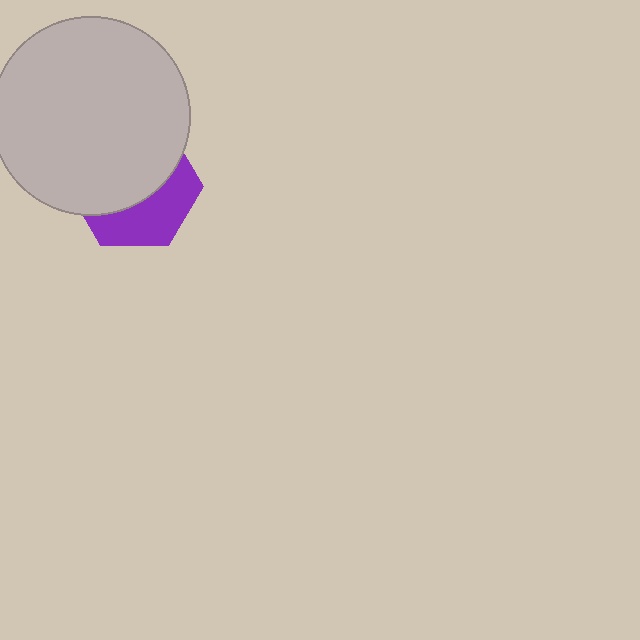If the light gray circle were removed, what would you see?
You would see the complete purple hexagon.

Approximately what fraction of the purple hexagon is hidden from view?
Roughly 60% of the purple hexagon is hidden behind the light gray circle.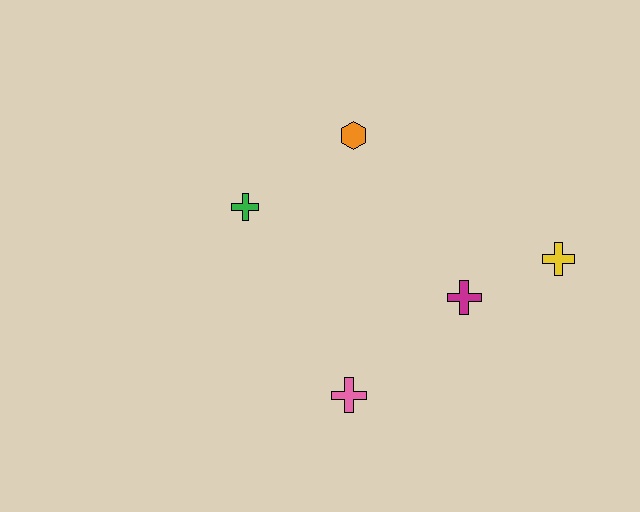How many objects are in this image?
There are 5 objects.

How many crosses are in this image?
There are 4 crosses.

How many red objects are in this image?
There are no red objects.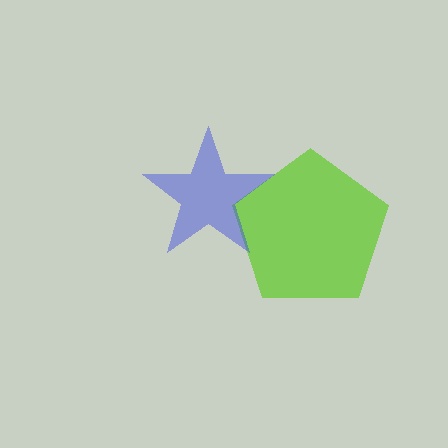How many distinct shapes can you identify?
There are 2 distinct shapes: a lime pentagon, a blue star.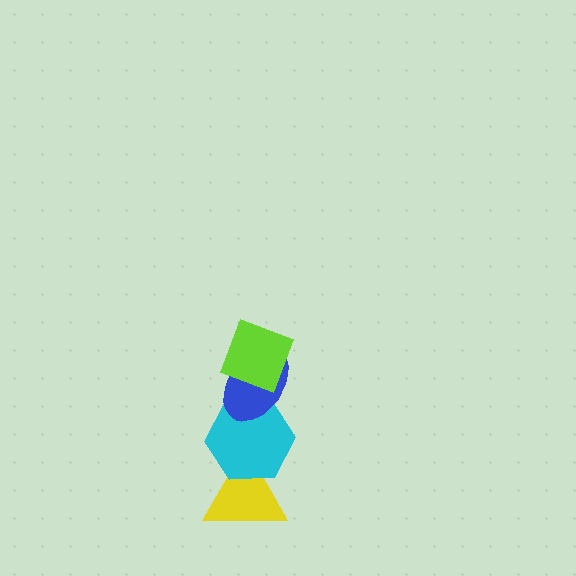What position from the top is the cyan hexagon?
The cyan hexagon is 3rd from the top.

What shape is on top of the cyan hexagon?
The blue ellipse is on top of the cyan hexagon.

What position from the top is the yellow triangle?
The yellow triangle is 4th from the top.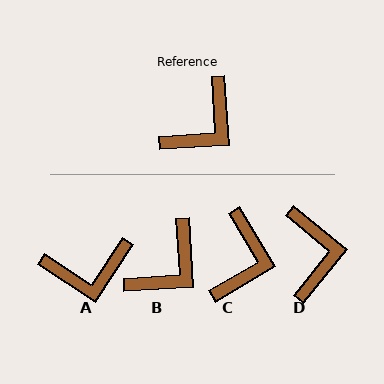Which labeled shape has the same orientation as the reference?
B.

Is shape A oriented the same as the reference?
No, it is off by about 37 degrees.